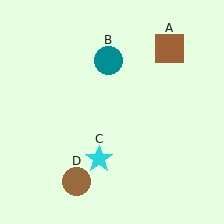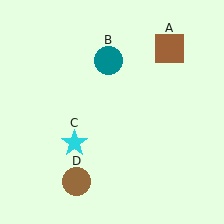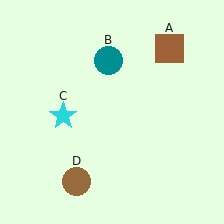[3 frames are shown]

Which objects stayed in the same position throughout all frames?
Brown square (object A) and teal circle (object B) and brown circle (object D) remained stationary.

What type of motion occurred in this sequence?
The cyan star (object C) rotated clockwise around the center of the scene.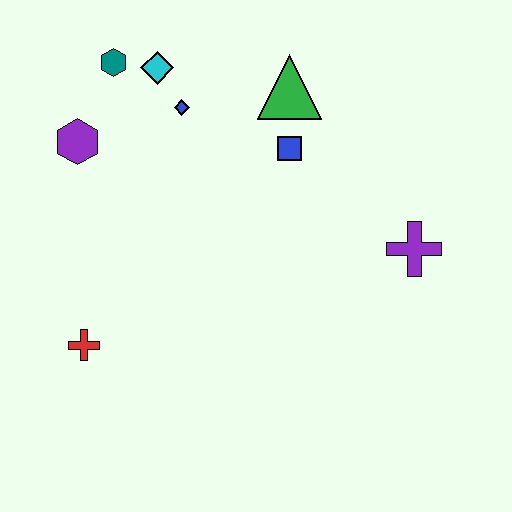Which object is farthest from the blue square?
The red cross is farthest from the blue square.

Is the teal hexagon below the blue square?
No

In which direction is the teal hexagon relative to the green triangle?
The teal hexagon is to the left of the green triangle.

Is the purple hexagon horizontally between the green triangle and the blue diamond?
No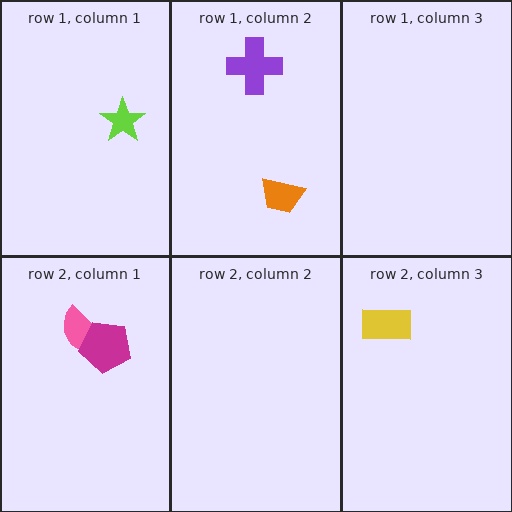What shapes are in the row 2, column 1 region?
The pink semicircle, the magenta pentagon.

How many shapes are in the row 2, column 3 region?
1.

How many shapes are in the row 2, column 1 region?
2.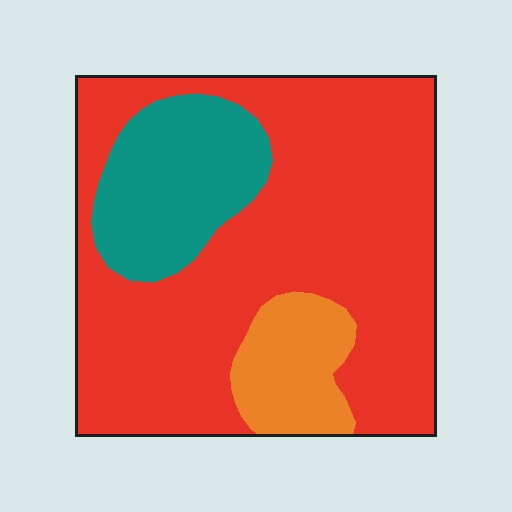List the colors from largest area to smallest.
From largest to smallest: red, teal, orange.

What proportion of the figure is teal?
Teal covers roughly 20% of the figure.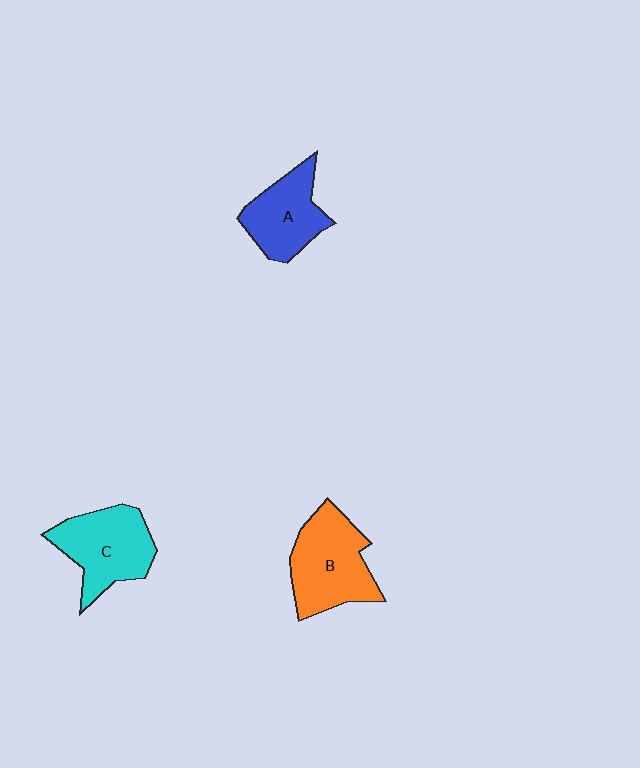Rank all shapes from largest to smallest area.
From largest to smallest: B (orange), C (cyan), A (blue).